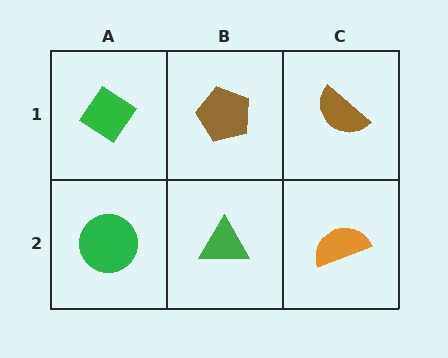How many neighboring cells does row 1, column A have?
2.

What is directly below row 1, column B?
A green triangle.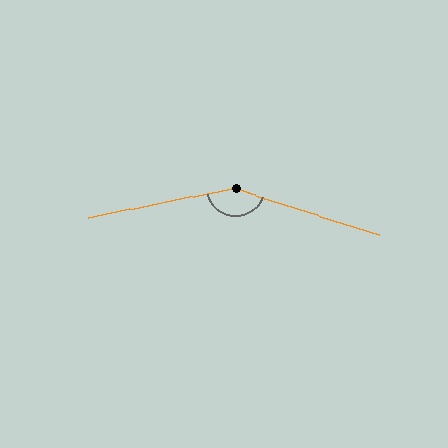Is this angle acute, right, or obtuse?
It is obtuse.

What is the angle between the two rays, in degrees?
Approximately 150 degrees.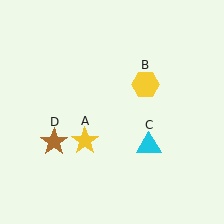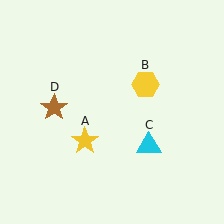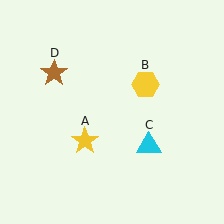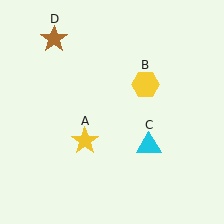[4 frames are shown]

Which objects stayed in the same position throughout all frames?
Yellow star (object A) and yellow hexagon (object B) and cyan triangle (object C) remained stationary.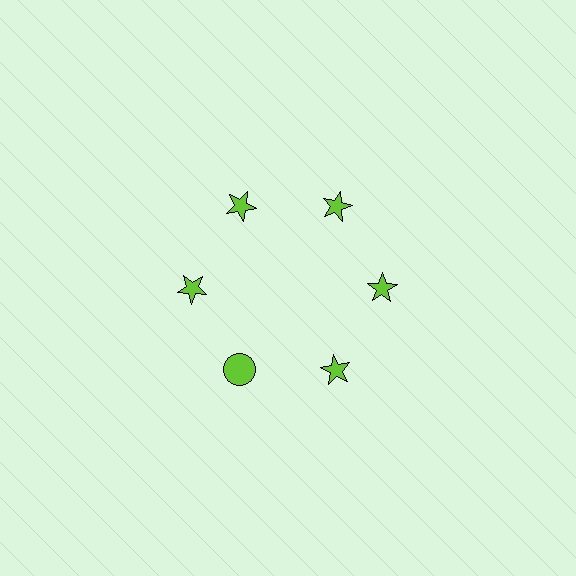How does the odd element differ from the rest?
It has a different shape: circle instead of star.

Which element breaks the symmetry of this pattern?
The lime circle at roughly the 7 o'clock position breaks the symmetry. All other shapes are lime stars.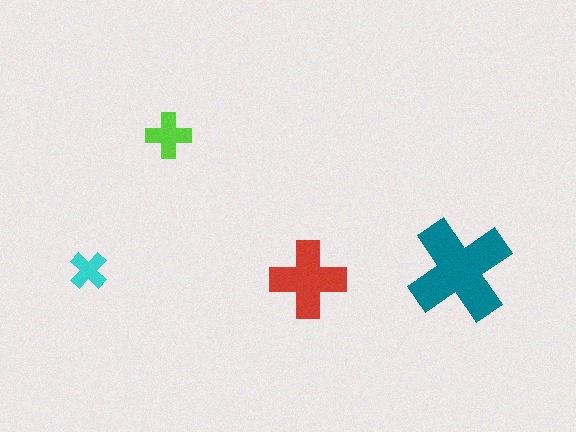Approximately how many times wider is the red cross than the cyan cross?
About 2 times wider.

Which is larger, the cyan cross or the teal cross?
The teal one.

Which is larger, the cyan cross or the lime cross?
The lime one.